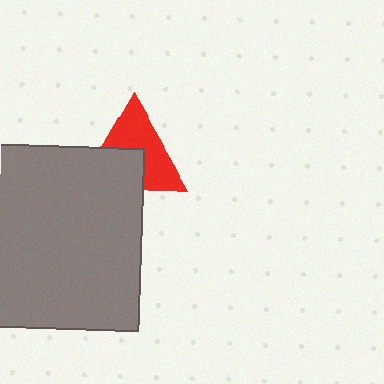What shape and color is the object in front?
The object in front is a gray square.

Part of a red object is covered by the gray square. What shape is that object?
It is a triangle.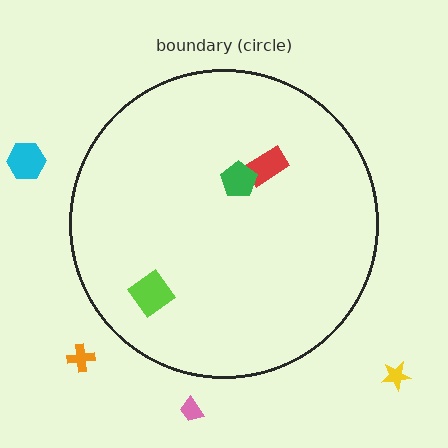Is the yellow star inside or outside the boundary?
Outside.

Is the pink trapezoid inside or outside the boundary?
Outside.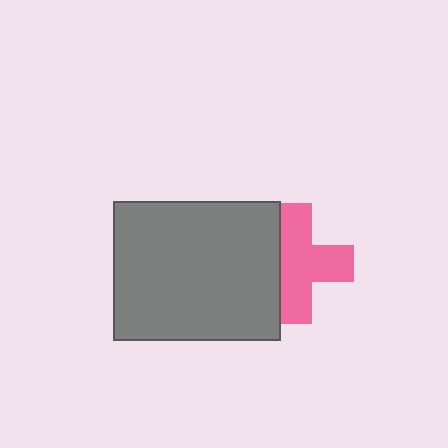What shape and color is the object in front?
The object in front is a gray rectangle.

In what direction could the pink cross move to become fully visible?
The pink cross could move right. That would shift it out from behind the gray rectangle entirely.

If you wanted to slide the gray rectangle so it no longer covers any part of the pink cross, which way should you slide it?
Slide it left — that is the most direct way to separate the two shapes.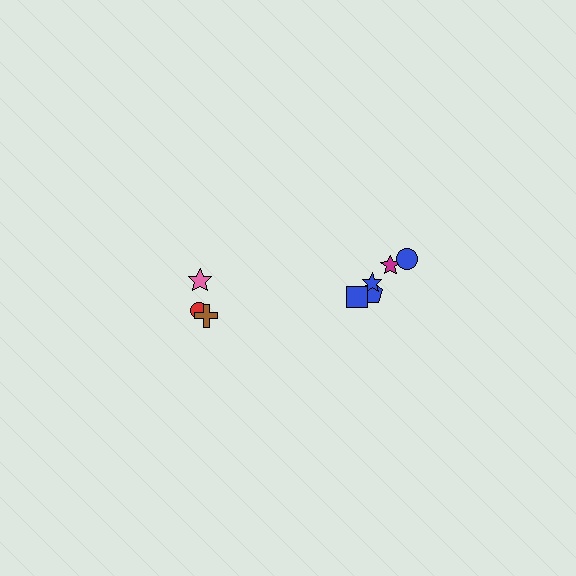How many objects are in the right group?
There are 5 objects.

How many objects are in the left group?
There are 3 objects.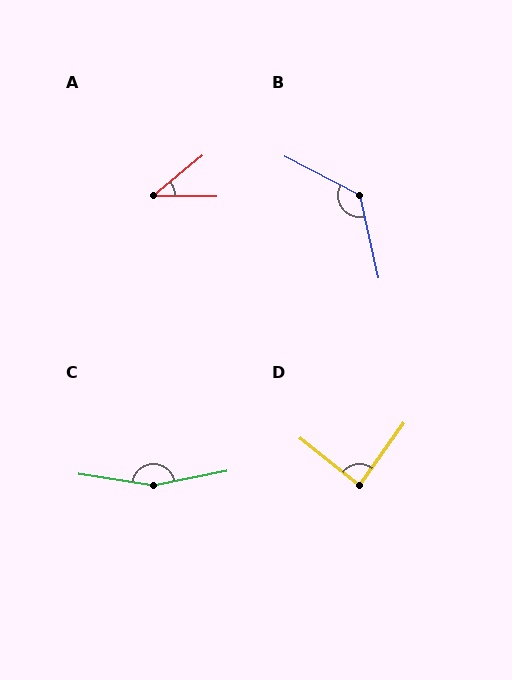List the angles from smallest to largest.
A (39°), D (87°), B (130°), C (160°).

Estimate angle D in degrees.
Approximately 87 degrees.